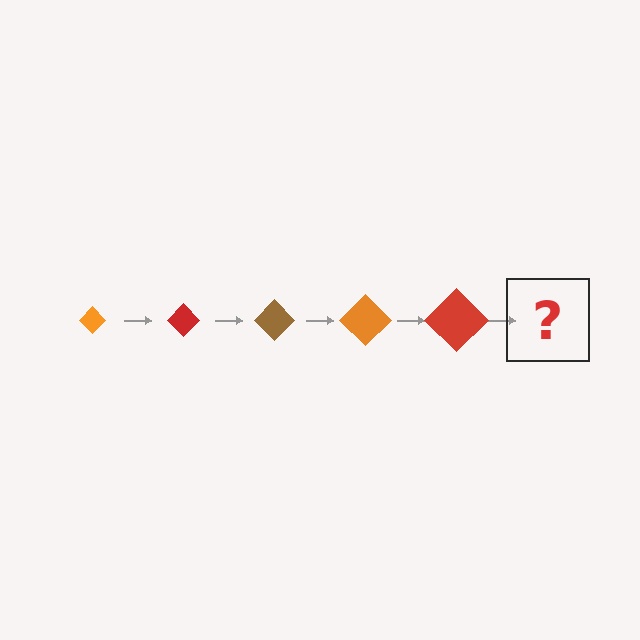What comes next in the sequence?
The next element should be a brown diamond, larger than the previous one.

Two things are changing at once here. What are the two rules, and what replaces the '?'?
The two rules are that the diamond grows larger each step and the color cycles through orange, red, and brown. The '?' should be a brown diamond, larger than the previous one.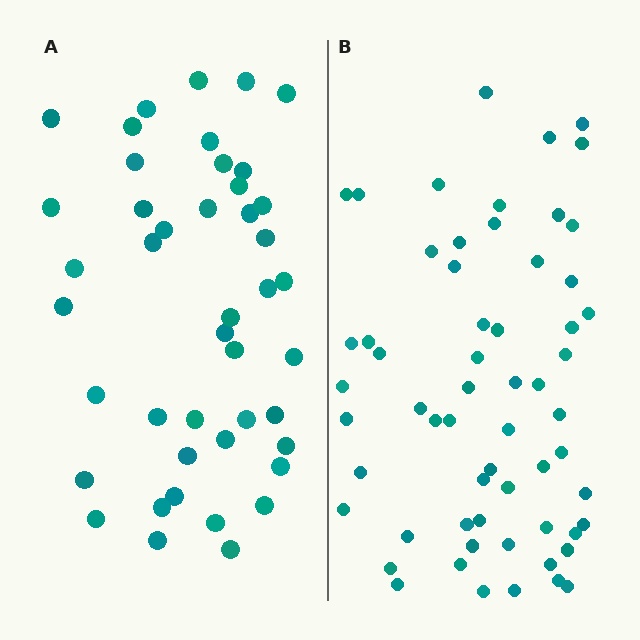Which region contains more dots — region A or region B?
Region B (the right region) has more dots.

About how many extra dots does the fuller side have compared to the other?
Region B has approximately 15 more dots than region A.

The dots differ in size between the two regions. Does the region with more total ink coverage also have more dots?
No. Region A has more total ink coverage because its dots are larger, but region B actually contains more individual dots. Total area can be misleading — the number of items is what matters here.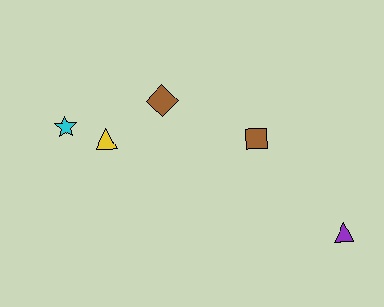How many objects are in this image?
There are 5 objects.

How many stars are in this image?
There is 1 star.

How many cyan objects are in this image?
There is 1 cyan object.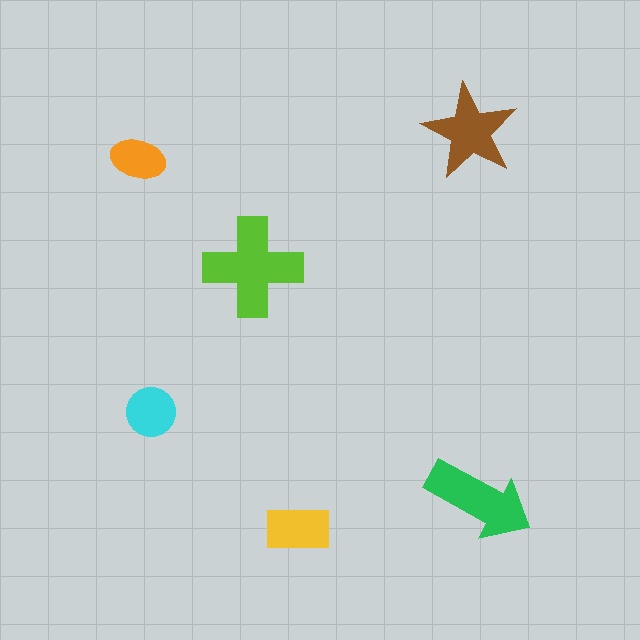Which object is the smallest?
The orange ellipse.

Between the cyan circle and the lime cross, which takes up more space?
The lime cross.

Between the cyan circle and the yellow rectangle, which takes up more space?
The yellow rectangle.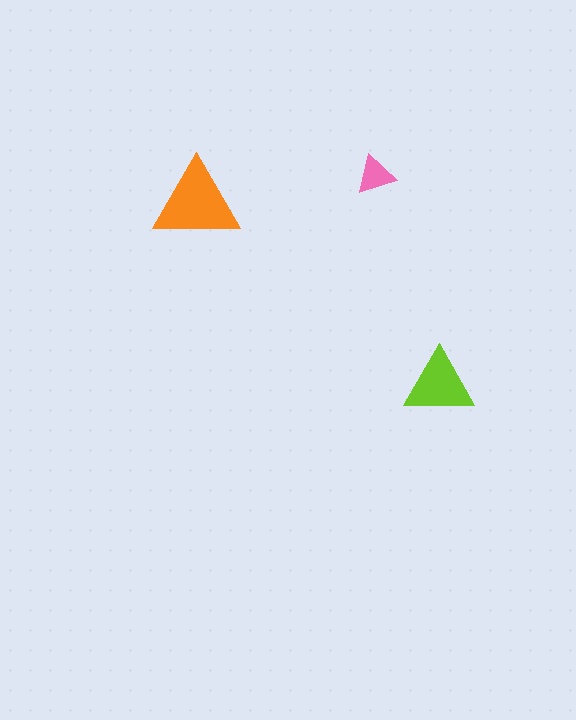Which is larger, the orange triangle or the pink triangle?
The orange one.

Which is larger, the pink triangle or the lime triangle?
The lime one.